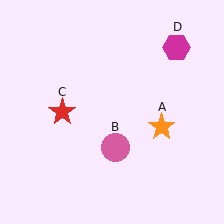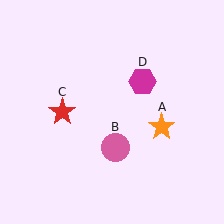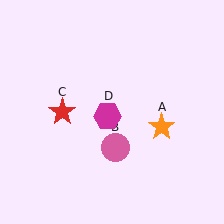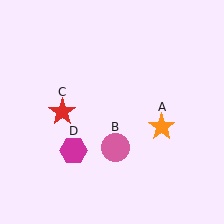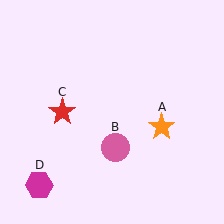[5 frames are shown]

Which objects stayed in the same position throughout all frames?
Orange star (object A) and pink circle (object B) and red star (object C) remained stationary.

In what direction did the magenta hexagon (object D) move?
The magenta hexagon (object D) moved down and to the left.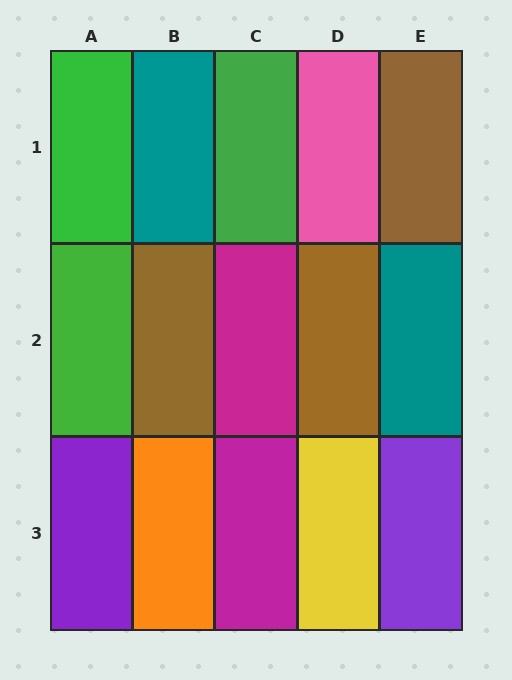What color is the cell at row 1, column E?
Brown.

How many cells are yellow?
1 cell is yellow.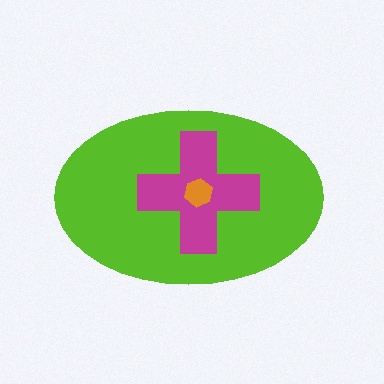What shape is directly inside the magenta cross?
The orange hexagon.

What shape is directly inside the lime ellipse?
The magenta cross.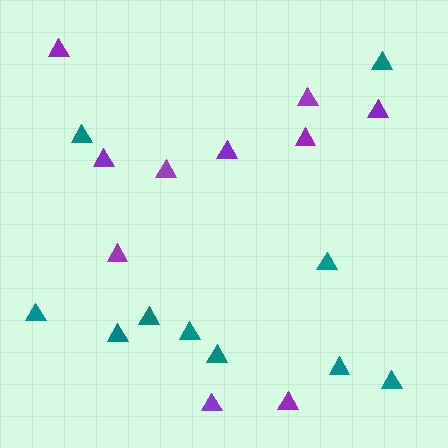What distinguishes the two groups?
There are 2 groups: one group of teal triangles (10) and one group of purple triangles (10).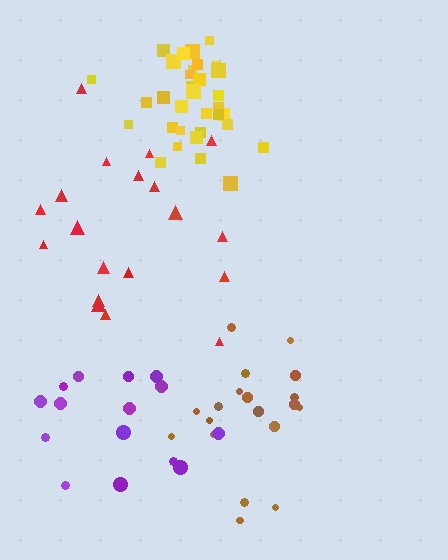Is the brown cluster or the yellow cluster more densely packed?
Yellow.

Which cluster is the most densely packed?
Yellow.